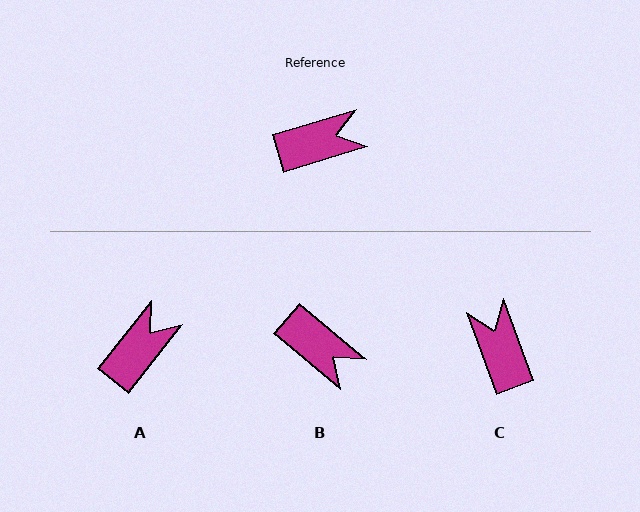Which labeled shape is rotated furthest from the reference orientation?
C, about 93 degrees away.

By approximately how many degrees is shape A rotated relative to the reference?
Approximately 35 degrees counter-clockwise.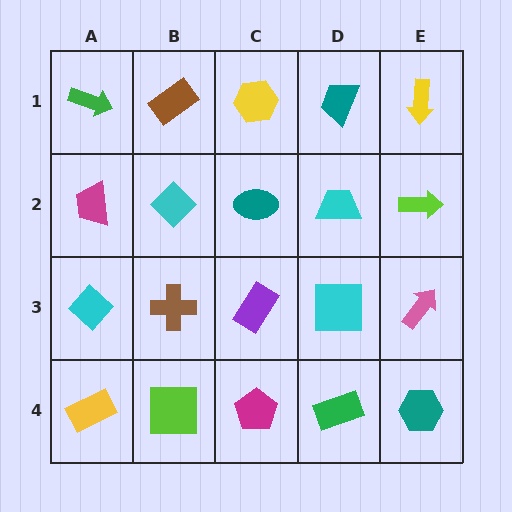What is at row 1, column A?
A green arrow.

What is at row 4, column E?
A teal hexagon.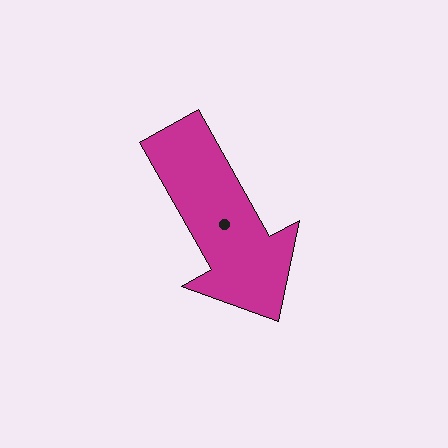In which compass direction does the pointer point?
Southeast.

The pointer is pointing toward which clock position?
Roughly 5 o'clock.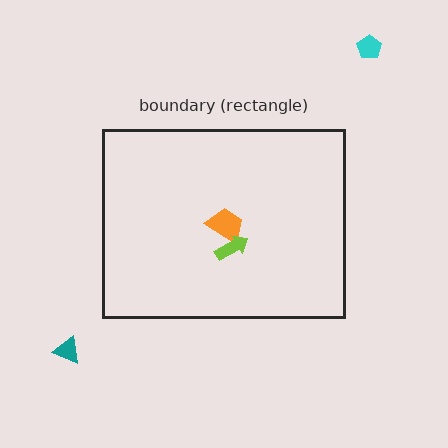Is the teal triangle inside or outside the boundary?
Outside.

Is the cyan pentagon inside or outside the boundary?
Outside.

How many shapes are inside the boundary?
2 inside, 2 outside.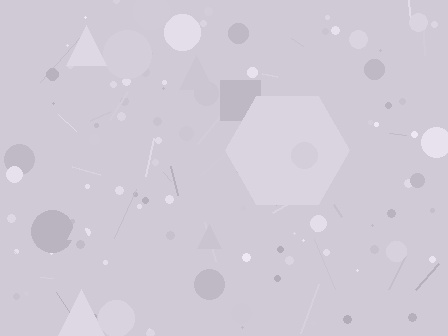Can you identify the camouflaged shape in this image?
The camouflaged shape is a hexagon.